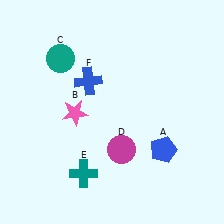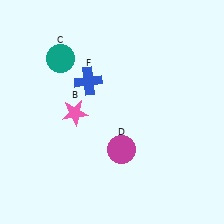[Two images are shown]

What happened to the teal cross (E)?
The teal cross (E) was removed in Image 2. It was in the bottom-left area of Image 1.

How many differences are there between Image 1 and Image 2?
There are 2 differences between the two images.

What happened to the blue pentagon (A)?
The blue pentagon (A) was removed in Image 2. It was in the bottom-right area of Image 1.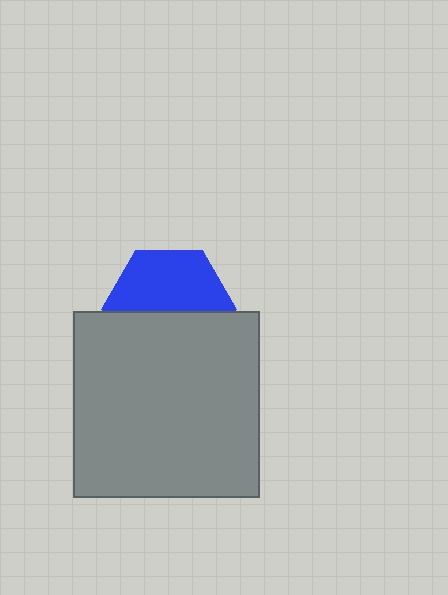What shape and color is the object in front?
The object in front is a gray square.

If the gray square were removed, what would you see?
You would see the complete blue hexagon.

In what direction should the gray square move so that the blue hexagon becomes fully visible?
The gray square should move down. That is the shortest direction to clear the overlap and leave the blue hexagon fully visible.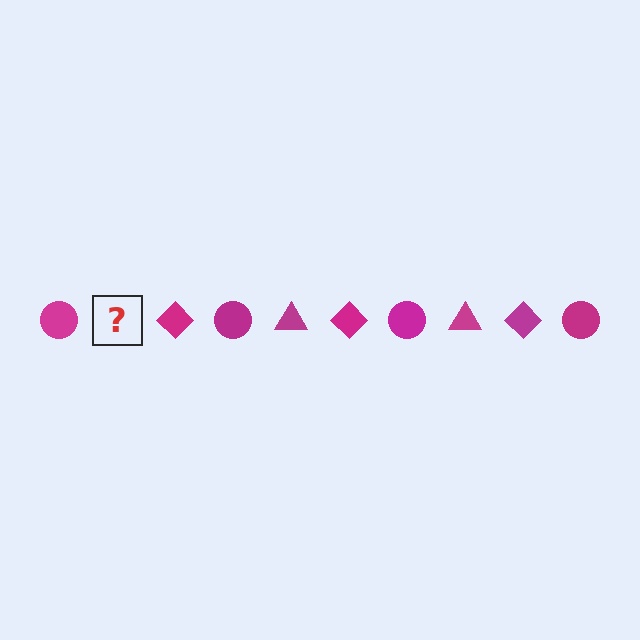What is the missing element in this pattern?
The missing element is a magenta triangle.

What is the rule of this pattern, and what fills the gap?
The rule is that the pattern cycles through circle, triangle, diamond shapes in magenta. The gap should be filled with a magenta triangle.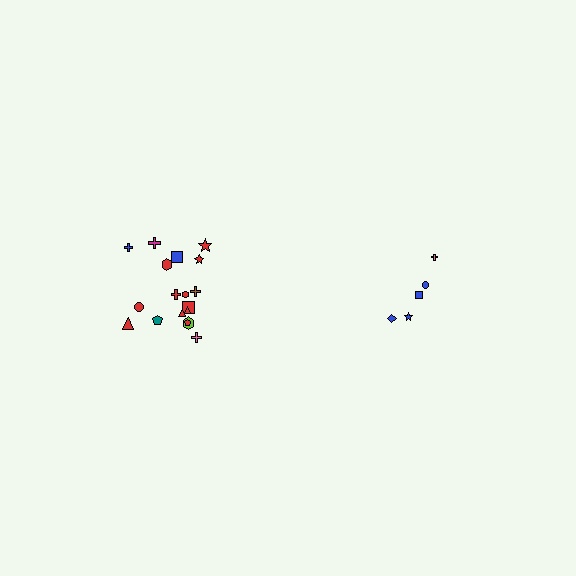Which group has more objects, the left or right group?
The left group.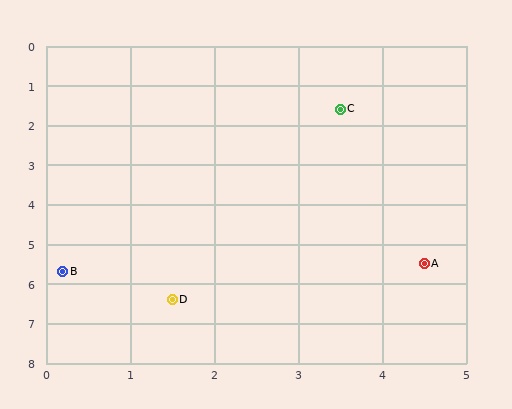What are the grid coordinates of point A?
Point A is at approximately (4.5, 5.5).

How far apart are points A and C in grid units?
Points A and C are about 4.0 grid units apart.